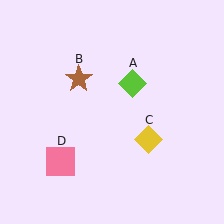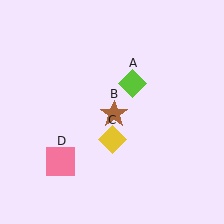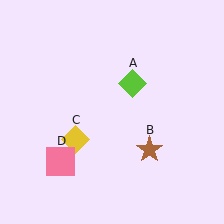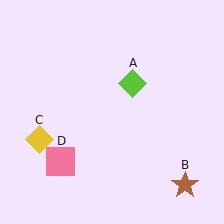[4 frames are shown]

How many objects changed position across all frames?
2 objects changed position: brown star (object B), yellow diamond (object C).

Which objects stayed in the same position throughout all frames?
Lime diamond (object A) and pink square (object D) remained stationary.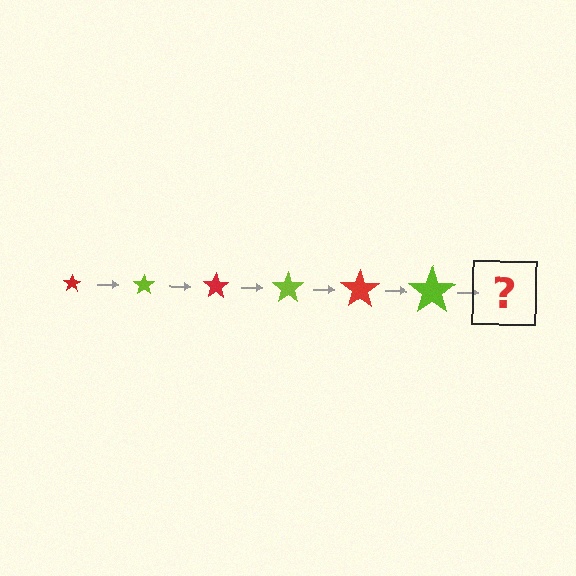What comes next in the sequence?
The next element should be a red star, larger than the previous one.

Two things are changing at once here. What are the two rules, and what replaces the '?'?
The two rules are that the star grows larger each step and the color cycles through red and lime. The '?' should be a red star, larger than the previous one.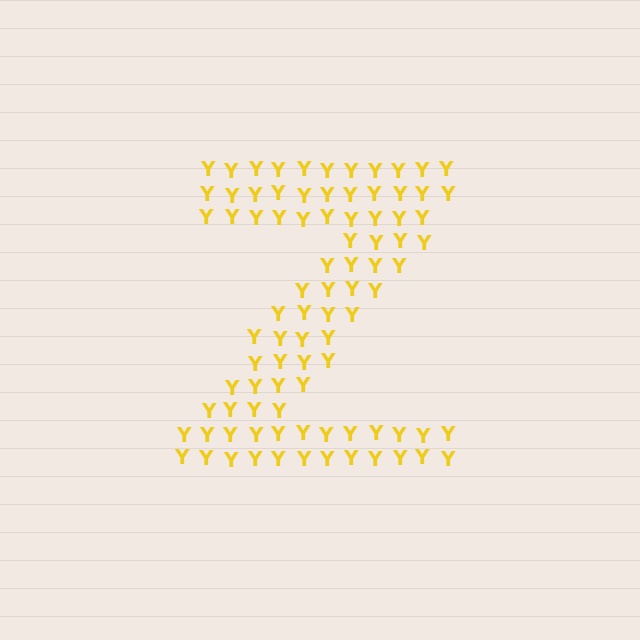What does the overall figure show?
The overall figure shows the letter Z.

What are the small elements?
The small elements are letter Y's.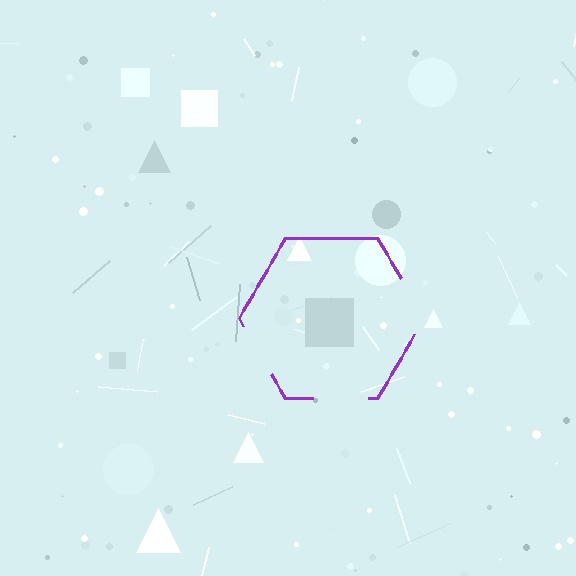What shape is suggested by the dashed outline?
The dashed outline suggests a hexagon.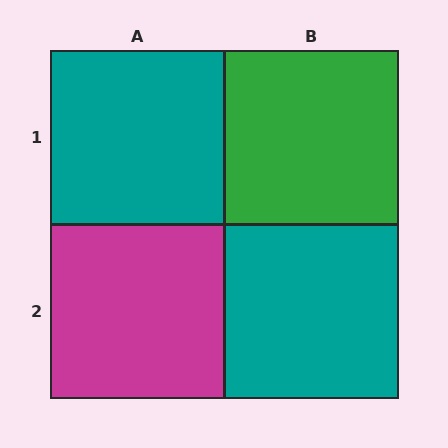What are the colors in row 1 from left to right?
Teal, green.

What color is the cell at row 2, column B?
Teal.